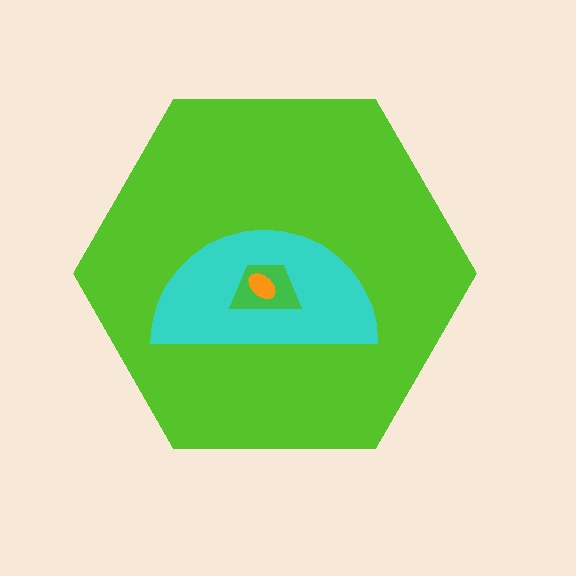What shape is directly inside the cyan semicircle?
The green trapezoid.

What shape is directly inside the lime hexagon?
The cyan semicircle.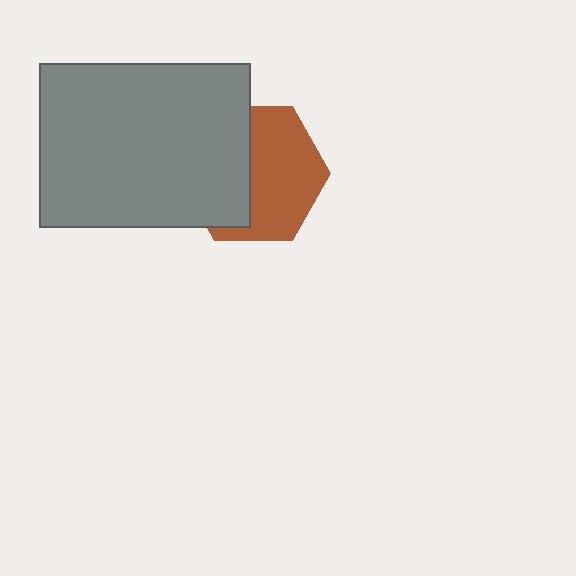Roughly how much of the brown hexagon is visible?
About half of it is visible (roughly 55%).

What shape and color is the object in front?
The object in front is a gray rectangle.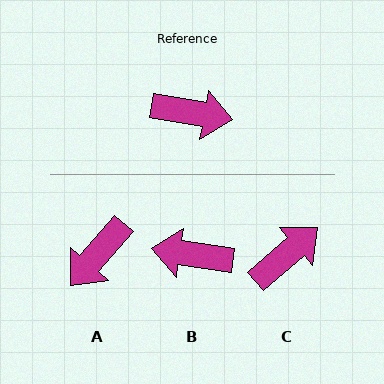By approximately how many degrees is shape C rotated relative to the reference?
Approximately 51 degrees counter-clockwise.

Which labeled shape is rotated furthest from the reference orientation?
B, about 178 degrees away.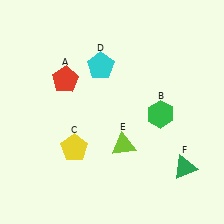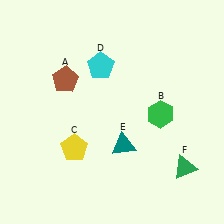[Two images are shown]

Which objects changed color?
A changed from red to brown. E changed from lime to teal.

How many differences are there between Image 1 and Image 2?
There are 2 differences between the two images.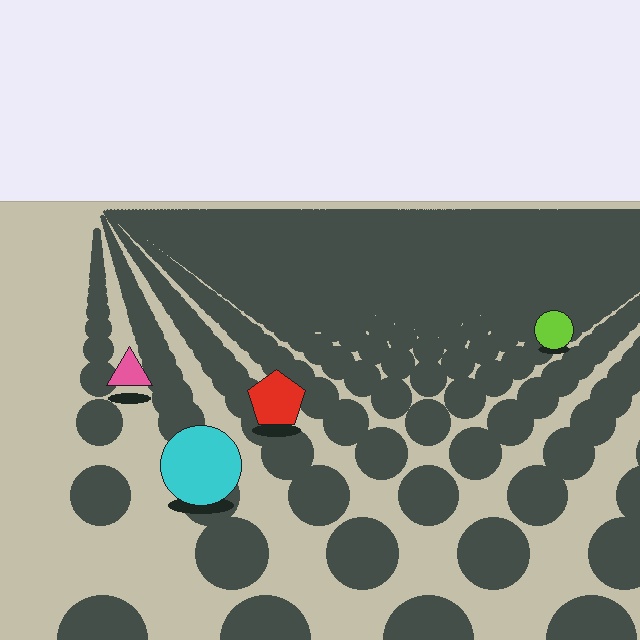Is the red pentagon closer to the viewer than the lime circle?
Yes. The red pentagon is closer — you can tell from the texture gradient: the ground texture is coarser near it.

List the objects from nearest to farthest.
From nearest to farthest: the cyan circle, the red pentagon, the pink triangle, the lime circle.